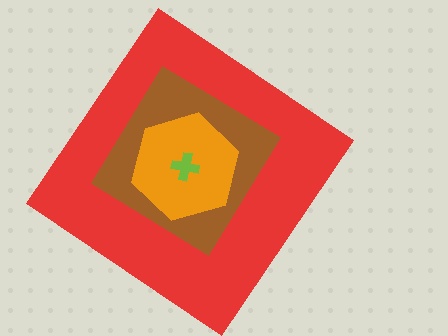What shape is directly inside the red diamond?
The brown diamond.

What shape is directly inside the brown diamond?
The orange hexagon.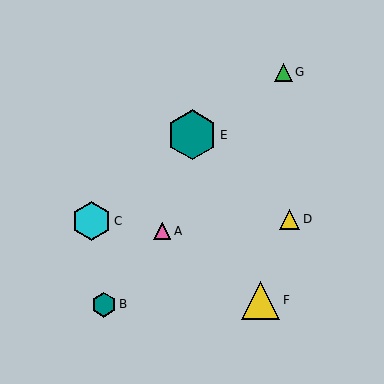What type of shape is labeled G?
Shape G is a green triangle.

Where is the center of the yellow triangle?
The center of the yellow triangle is at (260, 300).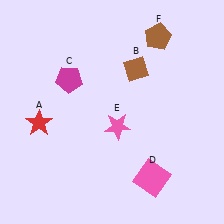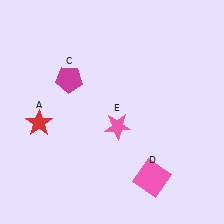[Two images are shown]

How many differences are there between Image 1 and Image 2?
There are 2 differences between the two images.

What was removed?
The brown diamond (B), the brown pentagon (F) were removed in Image 2.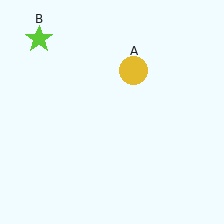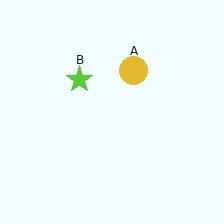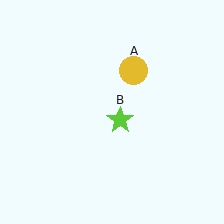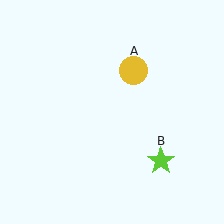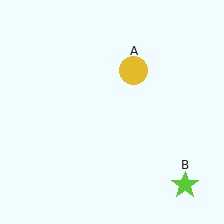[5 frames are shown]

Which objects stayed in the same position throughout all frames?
Yellow circle (object A) remained stationary.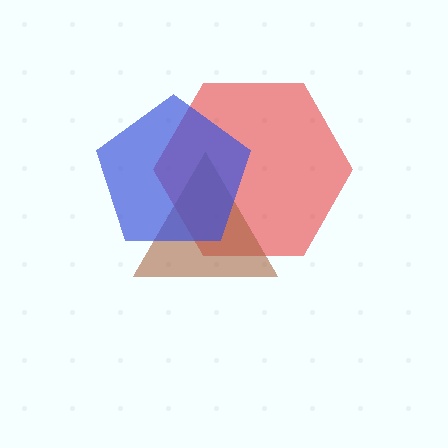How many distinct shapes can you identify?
There are 3 distinct shapes: a red hexagon, a brown triangle, a blue pentagon.